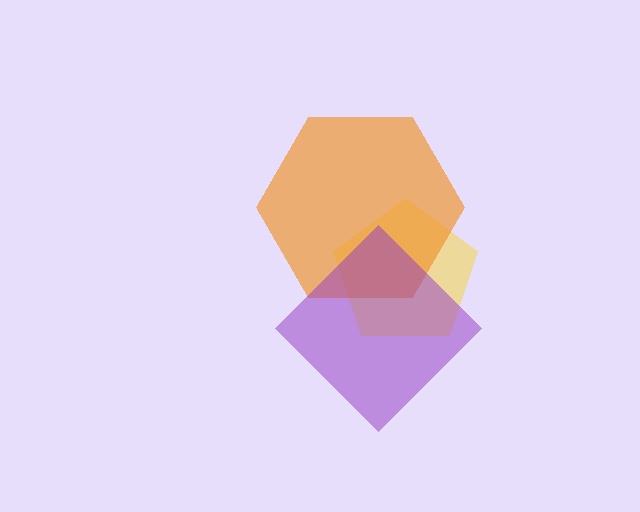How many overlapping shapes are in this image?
There are 3 overlapping shapes in the image.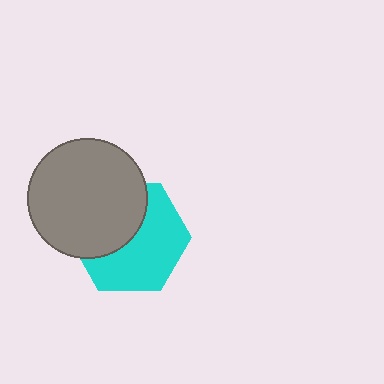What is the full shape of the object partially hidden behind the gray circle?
The partially hidden object is a cyan hexagon.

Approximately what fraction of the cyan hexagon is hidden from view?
Roughly 43% of the cyan hexagon is hidden behind the gray circle.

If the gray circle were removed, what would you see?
You would see the complete cyan hexagon.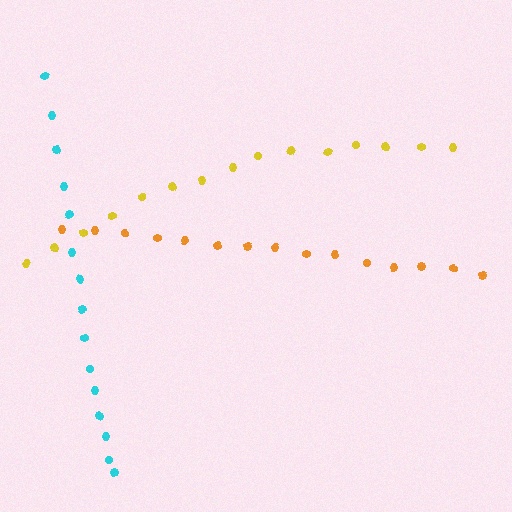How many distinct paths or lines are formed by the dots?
There are 3 distinct paths.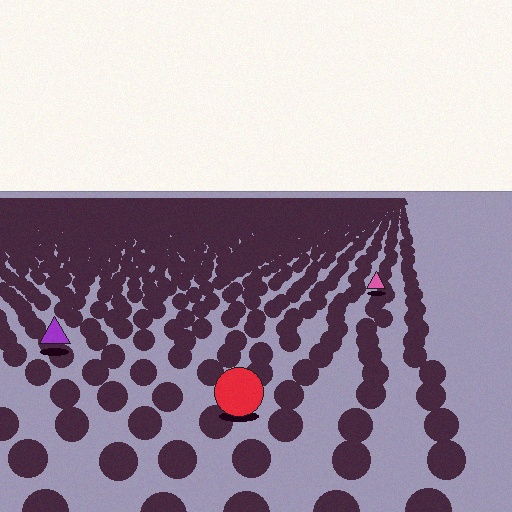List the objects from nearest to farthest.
From nearest to farthest: the red circle, the purple triangle, the pink triangle.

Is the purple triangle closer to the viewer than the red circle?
No. The red circle is closer — you can tell from the texture gradient: the ground texture is coarser near it.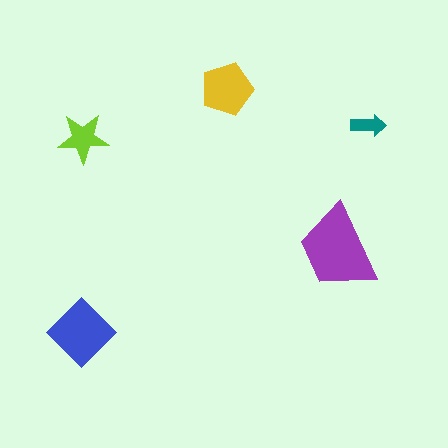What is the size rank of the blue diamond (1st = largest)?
2nd.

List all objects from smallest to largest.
The teal arrow, the lime star, the yellow pentagon, the blue diamond, the purple trapezoid.